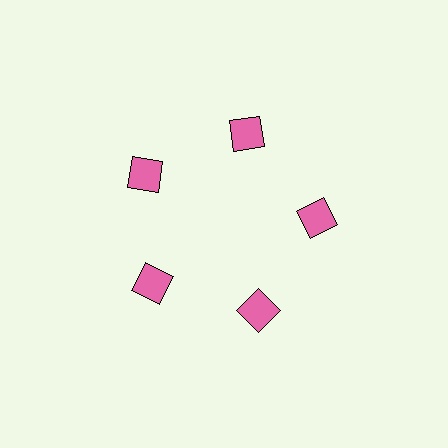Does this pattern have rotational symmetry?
Yes, this pattern has 5-fold rotational symmetry. It looks the same after rotating 72 degrees around the center.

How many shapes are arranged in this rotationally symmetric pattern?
There are 5 shapes, arranged in 5 groups of 1.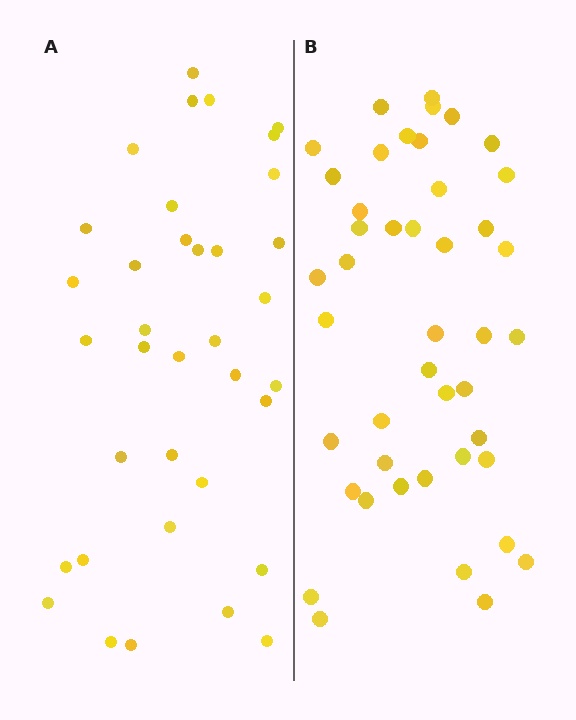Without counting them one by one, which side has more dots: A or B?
Region B (the right region) has more dots.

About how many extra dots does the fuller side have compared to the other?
Region B has roughly 8 or so more dots than region A.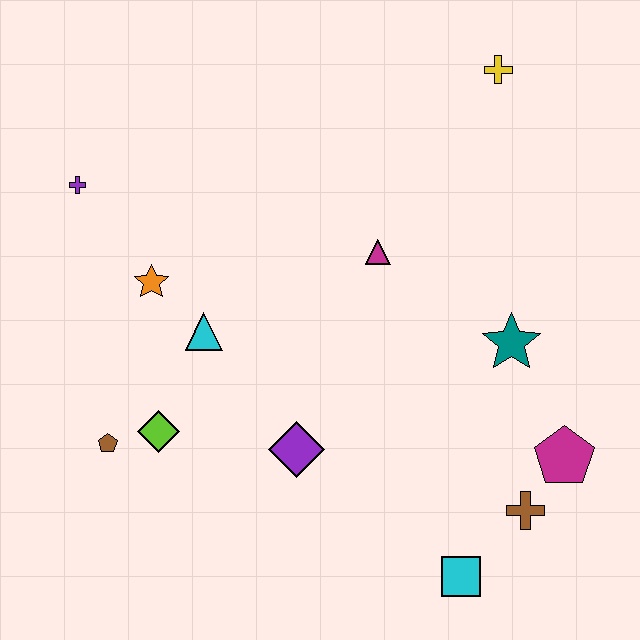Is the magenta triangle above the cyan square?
Yes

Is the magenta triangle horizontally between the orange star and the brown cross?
Yes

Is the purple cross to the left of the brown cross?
Yes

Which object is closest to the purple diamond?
The lime diamond is closest to the purple diamond.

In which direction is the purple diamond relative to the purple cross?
The purple diamond is below the purple cross.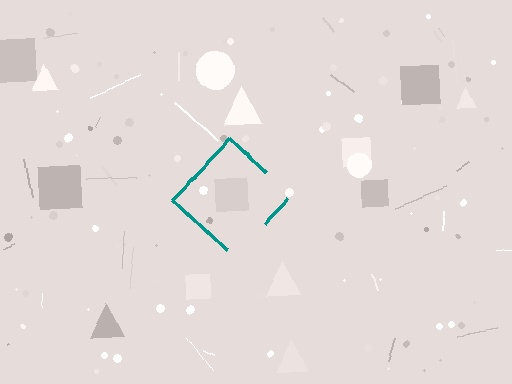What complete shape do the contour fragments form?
The contour fragments form a diamond.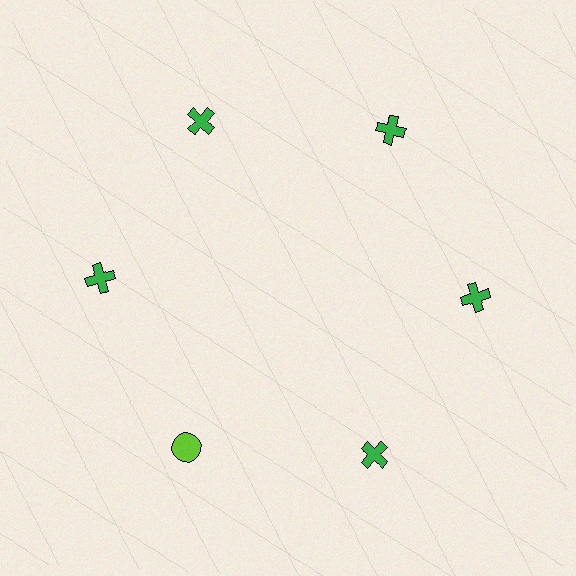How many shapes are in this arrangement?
There are 6 shapes arranged in a ring pattern.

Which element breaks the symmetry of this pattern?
The lime circle at roughly the 7 o'clock position breaks the symmetry. All other shapes are green crosses.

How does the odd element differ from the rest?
It differs in both color (lime instead of green) and shape (circle instead of cross).